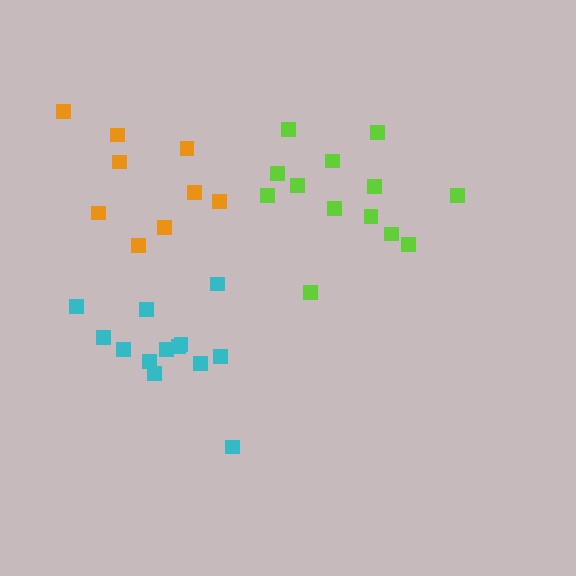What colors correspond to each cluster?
The clusters are colored: orange, lime, cyan.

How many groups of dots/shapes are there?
There are 3 groups.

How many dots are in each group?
Group 1: 9 dots, Group 2: 13 dots, Group 3: 13 dots (35 total).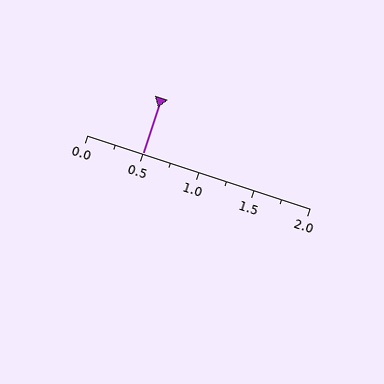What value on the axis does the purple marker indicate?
The marker indicates approximately 0.5.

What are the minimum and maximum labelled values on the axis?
The axis runs from 0.0 to 2.0.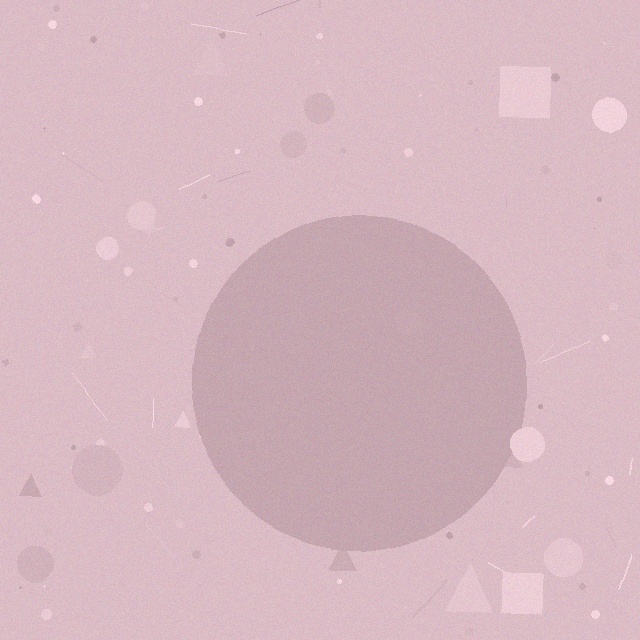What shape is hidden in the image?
A circle is hidden in the image.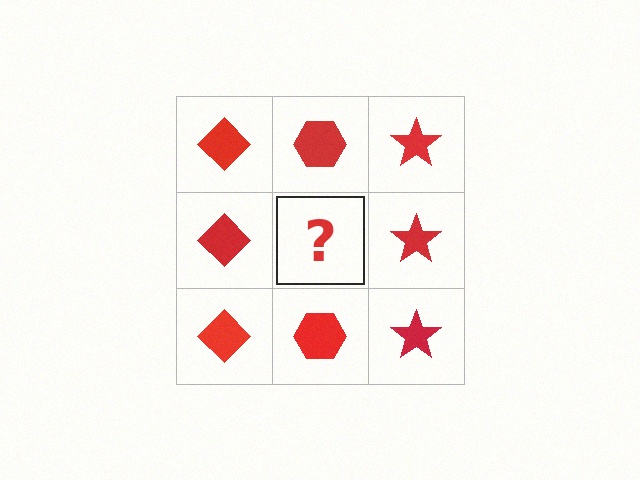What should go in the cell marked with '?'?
The missing cell should contain a red hexagon.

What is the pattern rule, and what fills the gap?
The rule is that each column has a consistent shape. The gap should be filled with a red hexagon.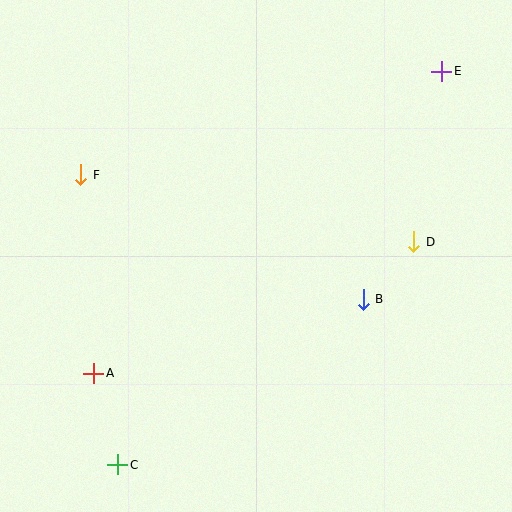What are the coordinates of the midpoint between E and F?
The midpoint between E and F is at (261, 123).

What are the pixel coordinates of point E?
Point E is at (442, 71).